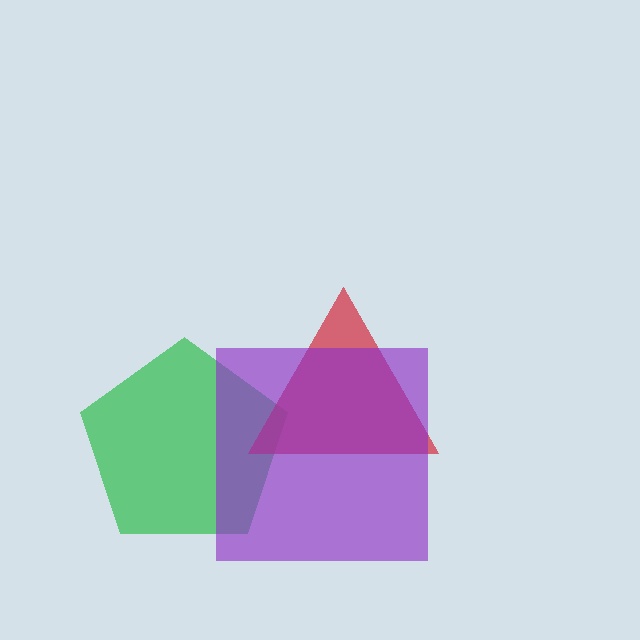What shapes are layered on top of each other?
The layered shapes are: a green pentagon, a red triangle, a purple square.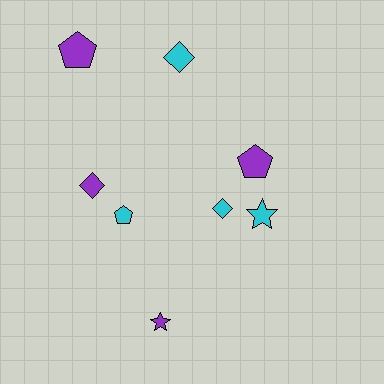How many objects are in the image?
There are 8 objects.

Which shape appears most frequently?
Pentagon, with 3 objects.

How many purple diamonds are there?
There is 1 purple diamond.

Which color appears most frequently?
Cyan, with 4 objects.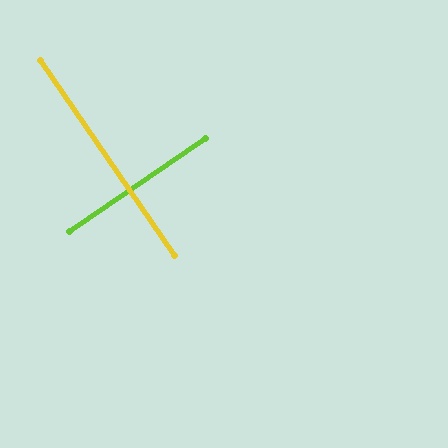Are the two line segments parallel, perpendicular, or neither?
Perpendicular — they meet at approximately 90°.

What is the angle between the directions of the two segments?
Approximately 90 degrees.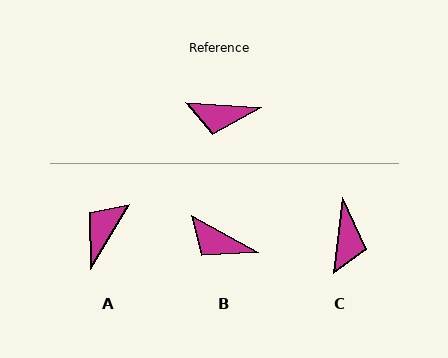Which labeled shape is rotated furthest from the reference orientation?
A, about 117 degrees away.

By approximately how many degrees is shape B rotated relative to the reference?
Approximately 25 degrees clockwise.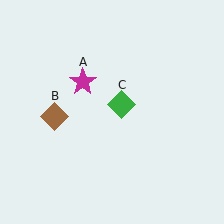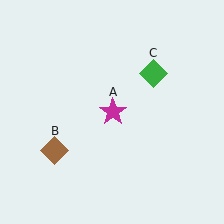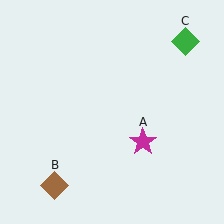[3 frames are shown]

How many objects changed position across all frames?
3 objects changed position: magenta star (object A), brown diamond (object B), green diamond (object C).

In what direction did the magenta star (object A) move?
The magenta star (object A) moved down and to the right.